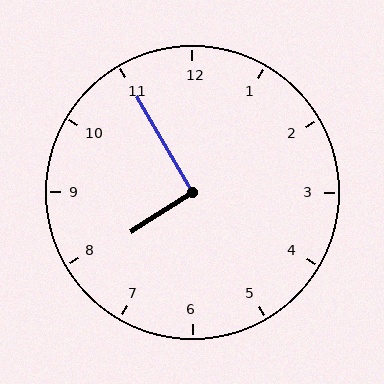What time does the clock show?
7:55.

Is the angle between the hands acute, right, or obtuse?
It is right.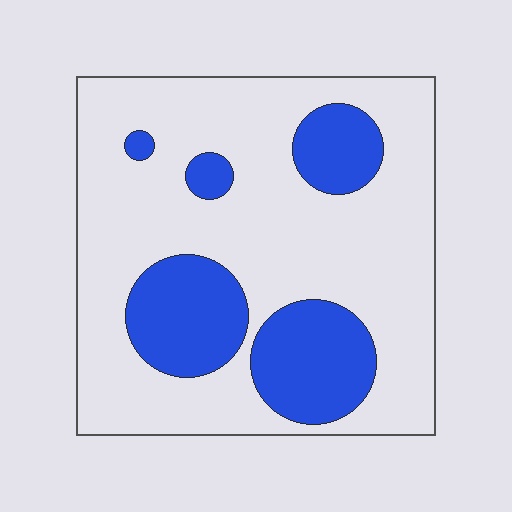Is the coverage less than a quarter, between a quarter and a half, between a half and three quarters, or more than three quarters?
Between a quarter and a half.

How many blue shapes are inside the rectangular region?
5.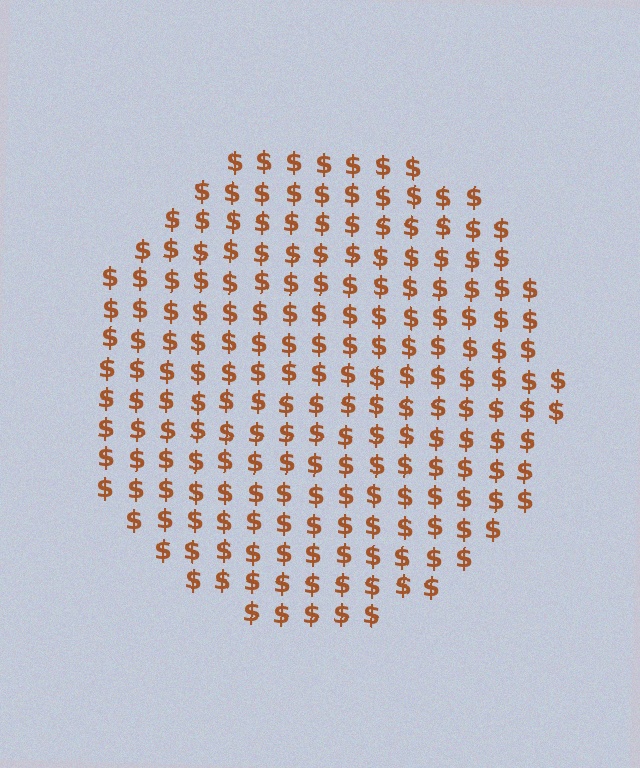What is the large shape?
The large shape is a circle.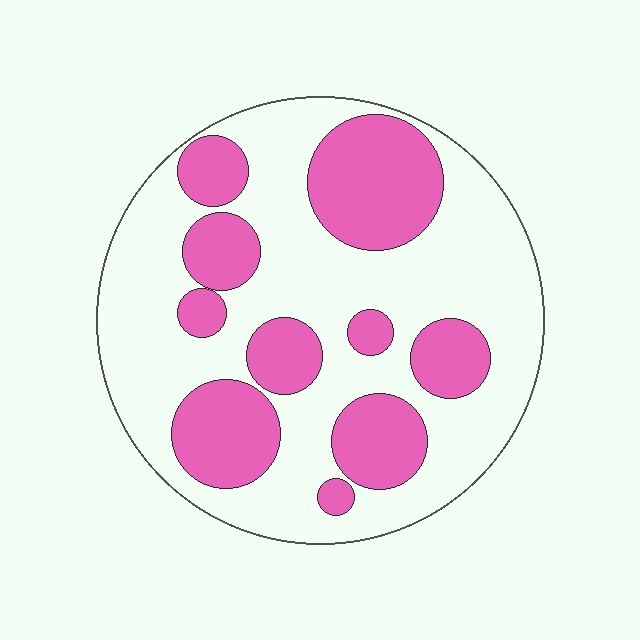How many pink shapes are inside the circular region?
10.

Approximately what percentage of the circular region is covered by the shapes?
Approximately 35%.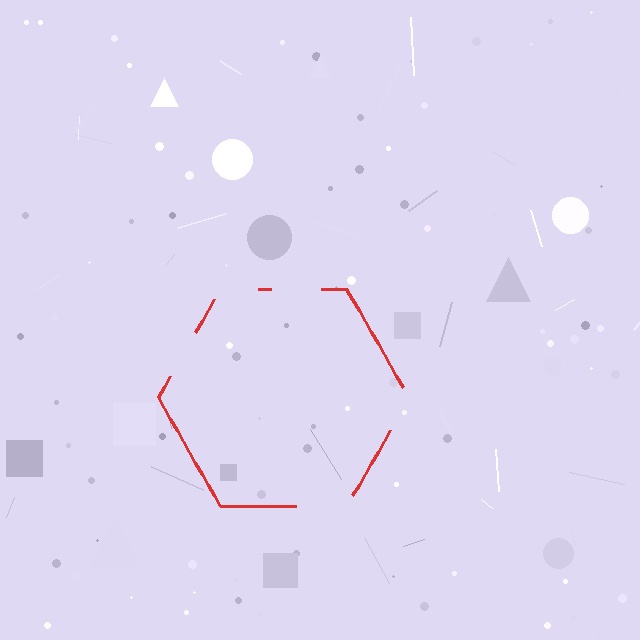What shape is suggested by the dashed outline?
The dashed outline suggests a hexagon.